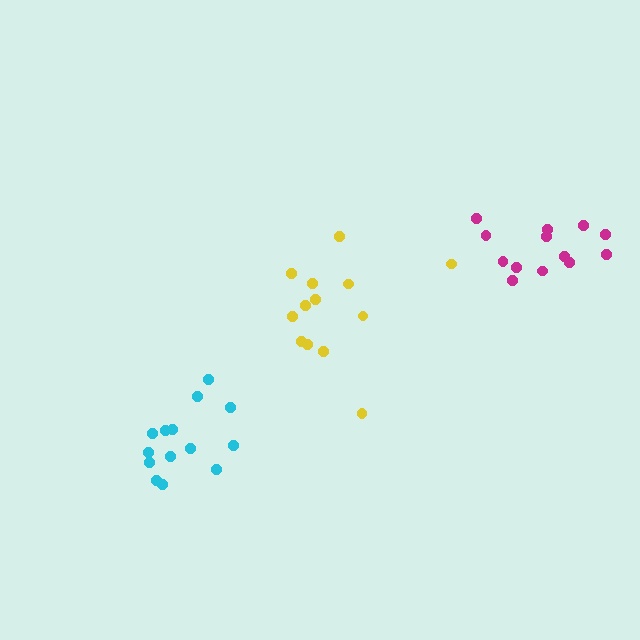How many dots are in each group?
Group 1: 13 dots, Group 2: 13 dots, Group 3: 14 dots (40 total).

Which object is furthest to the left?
The cyan cluster is leftmost.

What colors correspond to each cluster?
The clusters are colored: yellow, magenta, cyan.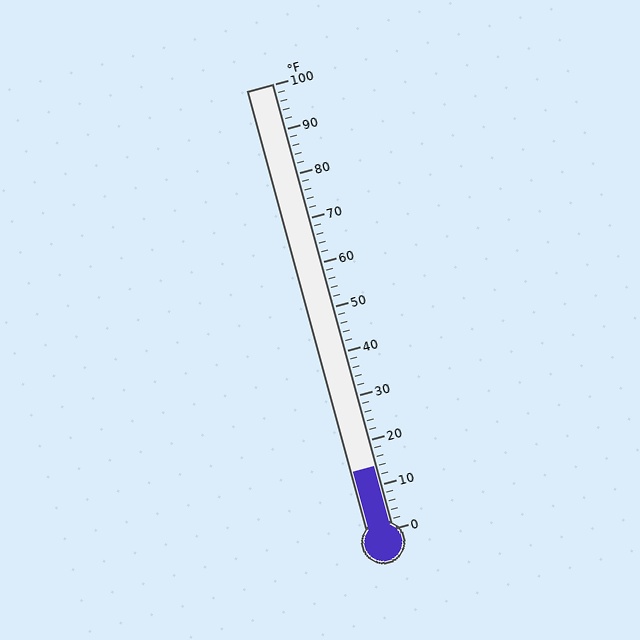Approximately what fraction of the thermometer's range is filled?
The thermometer is filled to approximately 15% of its range.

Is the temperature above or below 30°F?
The temperature is below 30°F.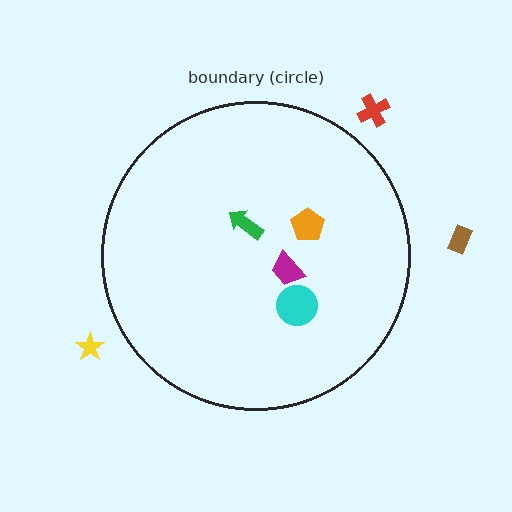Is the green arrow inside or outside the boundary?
Inside.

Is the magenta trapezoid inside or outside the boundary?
Inside.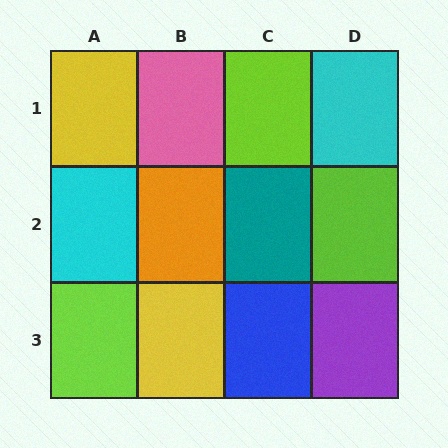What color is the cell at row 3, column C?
Blue.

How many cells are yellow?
2 cells are yellow.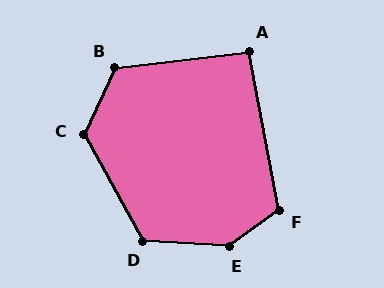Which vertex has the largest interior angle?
E, at approximately 140 degrees.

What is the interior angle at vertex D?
Approximately 122 degrees (obtuse).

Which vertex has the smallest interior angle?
A, at approximately 94 degrees.